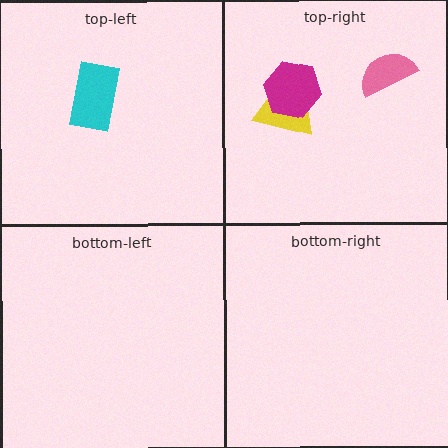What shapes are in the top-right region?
The yellow trapezoid, the magenta hexagon, the pink semicircle.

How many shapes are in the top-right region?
3.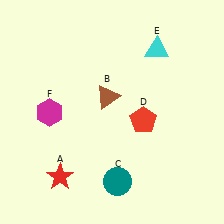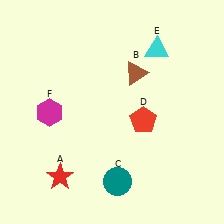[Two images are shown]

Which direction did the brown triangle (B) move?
The brown triangle (B) moved right.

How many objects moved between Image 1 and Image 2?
1 object moved between the two images.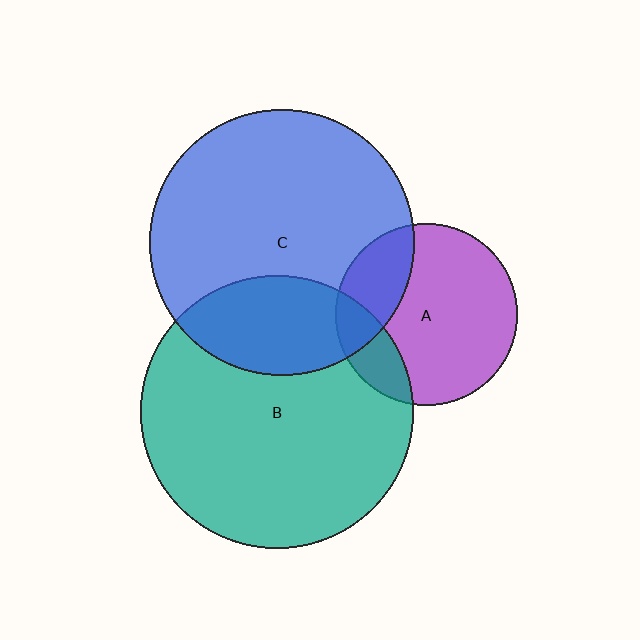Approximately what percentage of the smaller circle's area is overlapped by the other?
Approximately 25%.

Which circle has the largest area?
Circle B (teal).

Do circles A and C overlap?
Yes.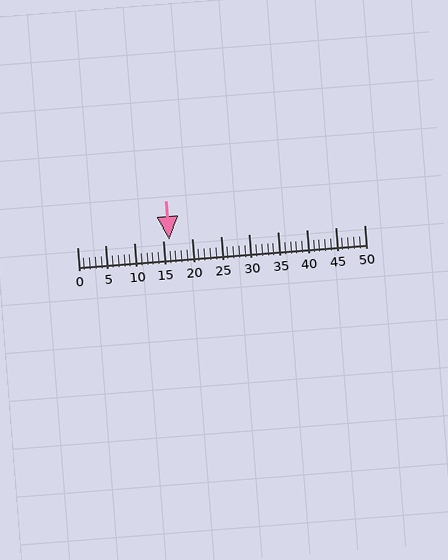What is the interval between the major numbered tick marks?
The major tick marks are spaced 5 units apart.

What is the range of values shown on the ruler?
The ruler shows values from 0 to 50.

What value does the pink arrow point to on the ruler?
The pink arrow points to approximately 16.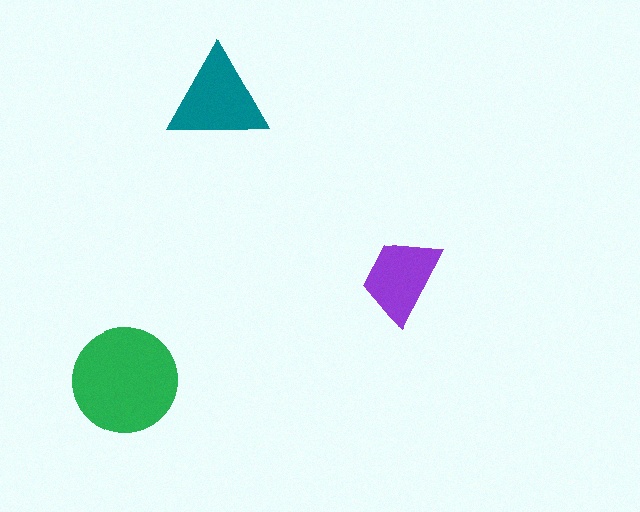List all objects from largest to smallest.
The green circle, the teal triangle, the purple trapezoid.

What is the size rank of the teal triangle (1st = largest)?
2nd.